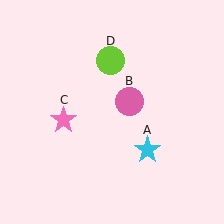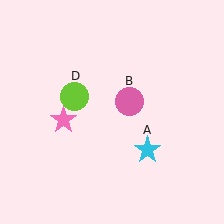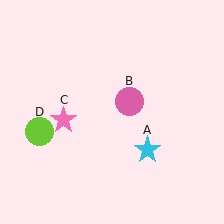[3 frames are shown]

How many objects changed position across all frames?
1 object changed position: lime circle (object D).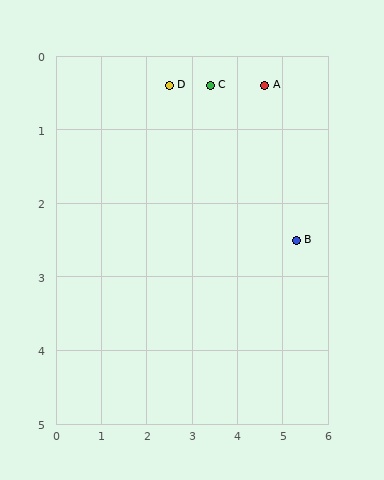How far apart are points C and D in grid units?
Points C and D are about 0.9 grid units apart.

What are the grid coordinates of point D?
Point D is at approximately (2.5, 0.4).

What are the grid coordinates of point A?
Point A is at approximately (4.6, 0.4).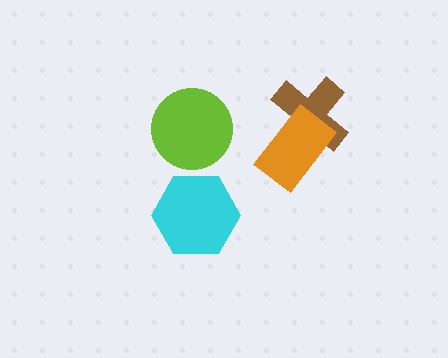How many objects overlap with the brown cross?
1 object overlaps with the brown cross.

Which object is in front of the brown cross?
The orange rectangle is in front of the brown cross.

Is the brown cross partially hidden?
Yes, it is partially covered by another shape.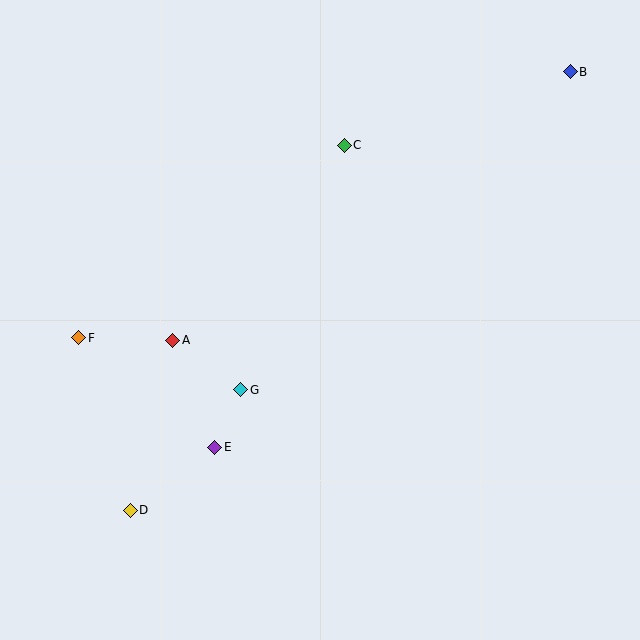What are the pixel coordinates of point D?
Point D is at (130, 510).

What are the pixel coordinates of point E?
Point E is at (214, 447).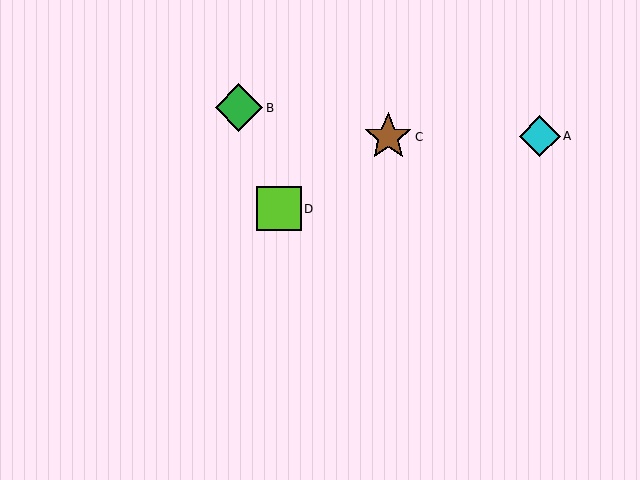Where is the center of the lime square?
The center of the lime square is at (279, 209).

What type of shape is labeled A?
Shape A is a cyan diamond.